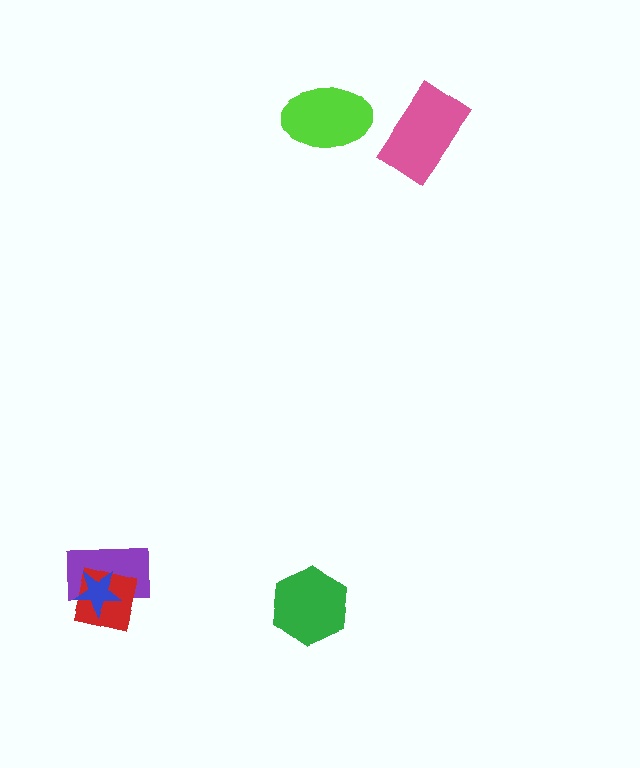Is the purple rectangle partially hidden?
Yes, it is partially covered by another shape.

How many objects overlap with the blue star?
2 objects overlap with the blue star.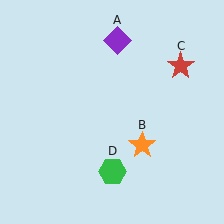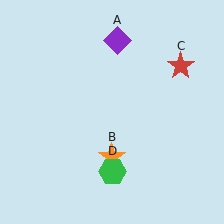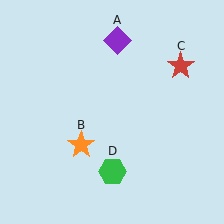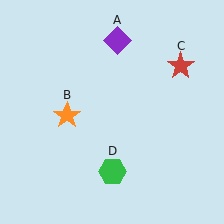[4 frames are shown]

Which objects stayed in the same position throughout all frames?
Purple diamond (object A) and red star (object C) and green hexagon (object D) remained stationary.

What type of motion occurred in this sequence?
The orange star (object B) rotated clockwise around the center of the scene.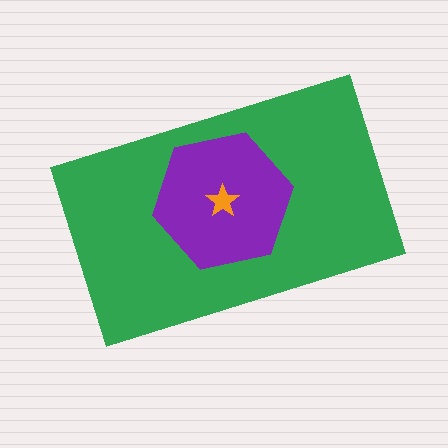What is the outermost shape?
The green rectangle.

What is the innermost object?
The orange star.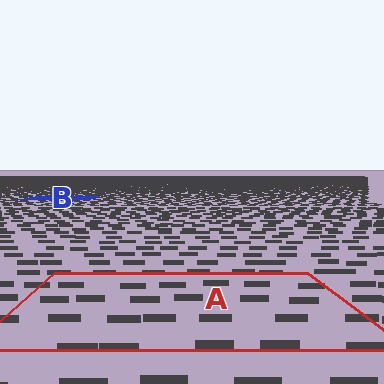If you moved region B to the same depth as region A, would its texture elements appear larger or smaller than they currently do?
They would appear larger. At a closer depth, the same texture elements are projected at a bigger on-screen size.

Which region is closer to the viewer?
Region A is closer. The texture elements there are larger and more spread out.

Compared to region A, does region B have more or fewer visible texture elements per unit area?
Region B has more texture elements per unit area — they are packed more densely because it is farther away.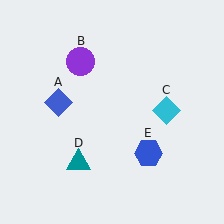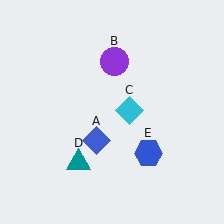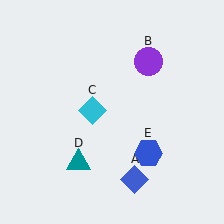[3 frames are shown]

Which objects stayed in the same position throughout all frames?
Teal triangle (object D) and blue hexagon (object E) remained stationary.